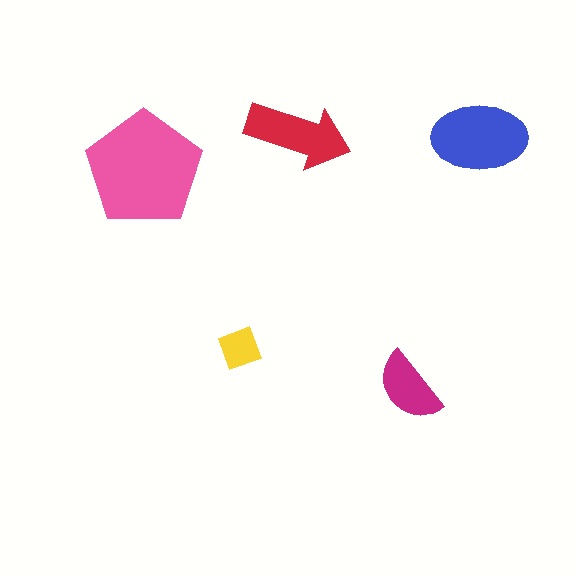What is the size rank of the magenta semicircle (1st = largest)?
4th.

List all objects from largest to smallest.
The pink pentagon, the blue ellipse, the red arrow, the magenta semicircle, the yellow diamond.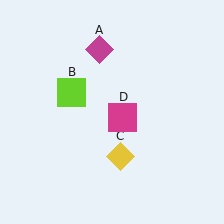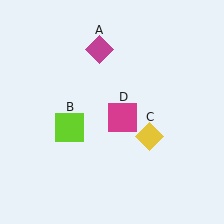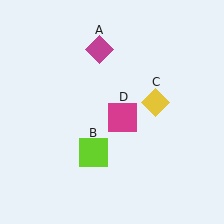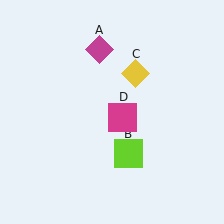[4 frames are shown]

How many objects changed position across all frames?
2 objects changed position: lime square (object B), yellow diamond (object C).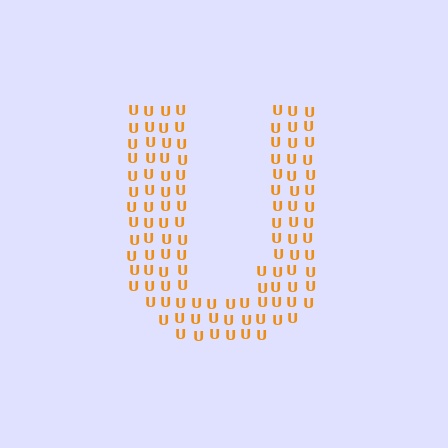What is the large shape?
The large shape is the letter U.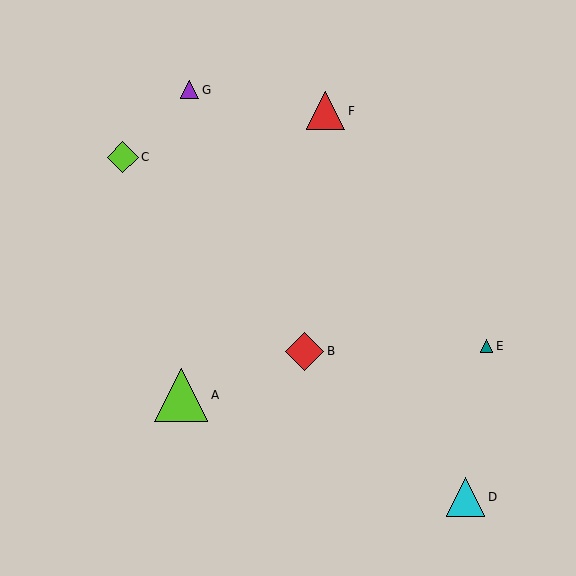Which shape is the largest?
The lime triangle (labeled A) is the largest.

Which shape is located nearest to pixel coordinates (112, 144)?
The lime diamond (labeled C) at (123, 157) is nearest to that location.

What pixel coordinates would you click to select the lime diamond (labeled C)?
Click at (123, 157) to select the lime diamond C.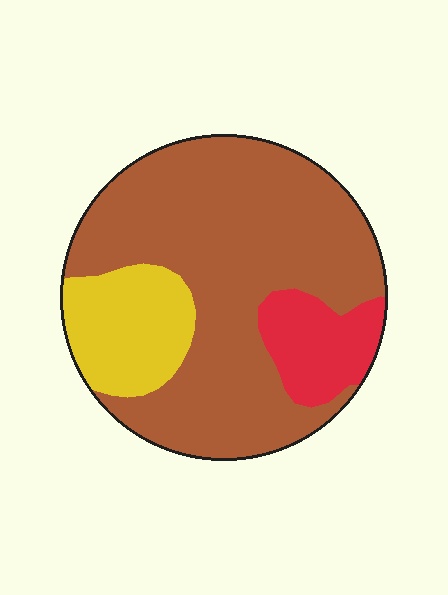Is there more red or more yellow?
Yellow.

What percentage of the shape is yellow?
Yellow takes up about one sixth (1/6) of the shape.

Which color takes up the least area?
Red, at roughly 15%.